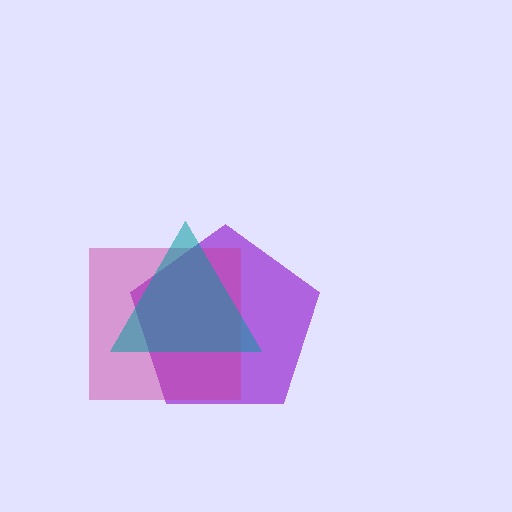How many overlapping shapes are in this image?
There are 3 overlapping shapes in the image.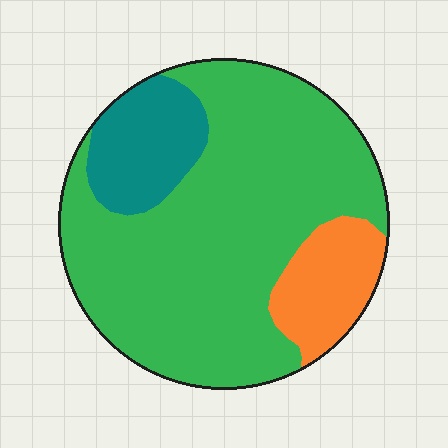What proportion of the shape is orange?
Orange takes up less than a sixth of the shape.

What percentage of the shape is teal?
Teal covers about 15% of the shape.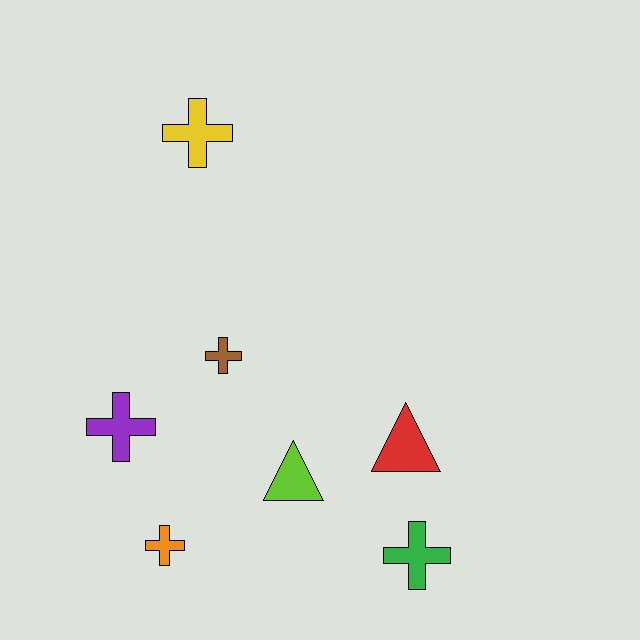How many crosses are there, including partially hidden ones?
There are 5 crosses.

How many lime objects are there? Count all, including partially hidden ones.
There is 1 lime object.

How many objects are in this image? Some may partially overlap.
There are 7 objects.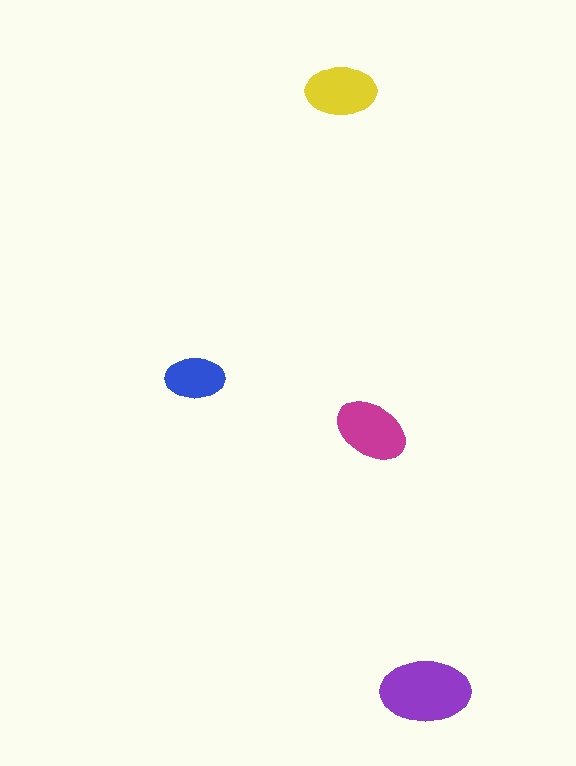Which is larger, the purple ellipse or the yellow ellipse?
The purple one.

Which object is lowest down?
The purple ellipse is bottommost.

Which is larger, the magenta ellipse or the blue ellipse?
The magenta one.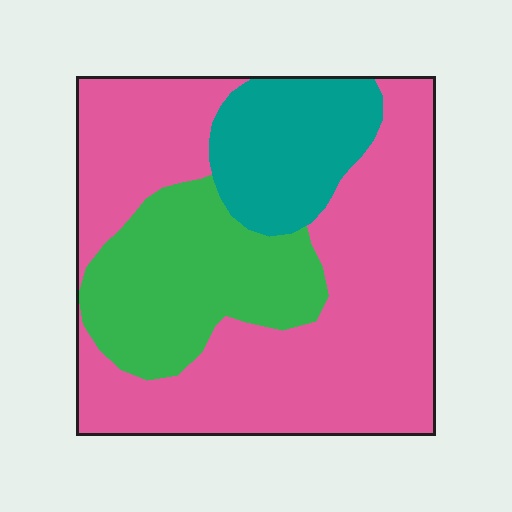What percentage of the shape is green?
Green covers 24% of the shape.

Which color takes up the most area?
Pink, at roughly 60%.